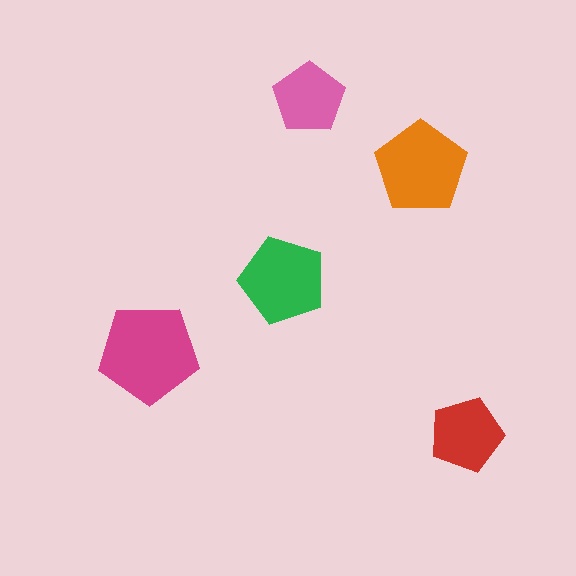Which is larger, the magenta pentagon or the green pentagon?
The magenta one.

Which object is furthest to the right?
The red pentagon is rightmost.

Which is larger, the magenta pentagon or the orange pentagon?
The magenta one.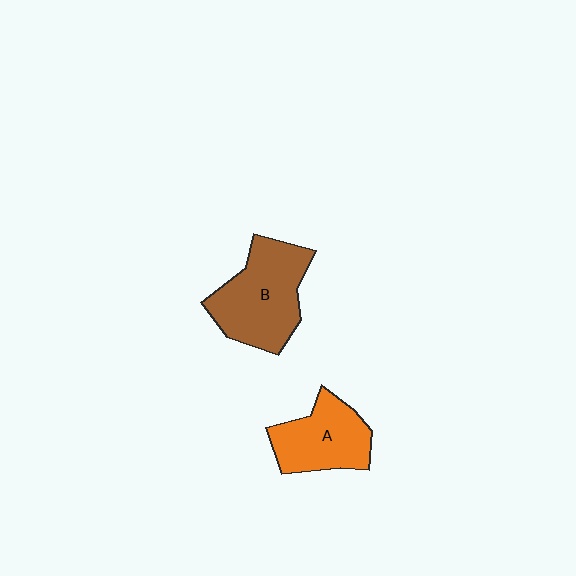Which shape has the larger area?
Shape B (brown).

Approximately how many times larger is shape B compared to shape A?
Approximately 1.3 times.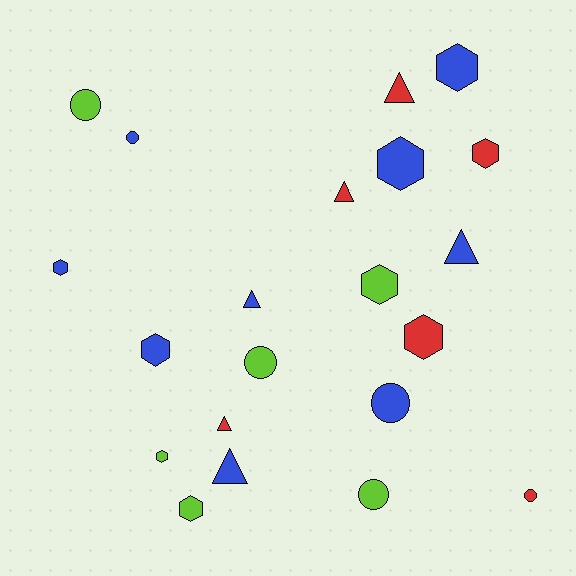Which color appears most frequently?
Blue, with 9 objects.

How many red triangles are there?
There are 3 red triangles.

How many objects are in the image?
There are 21 objects.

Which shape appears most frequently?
Hexagon, with 9 objects.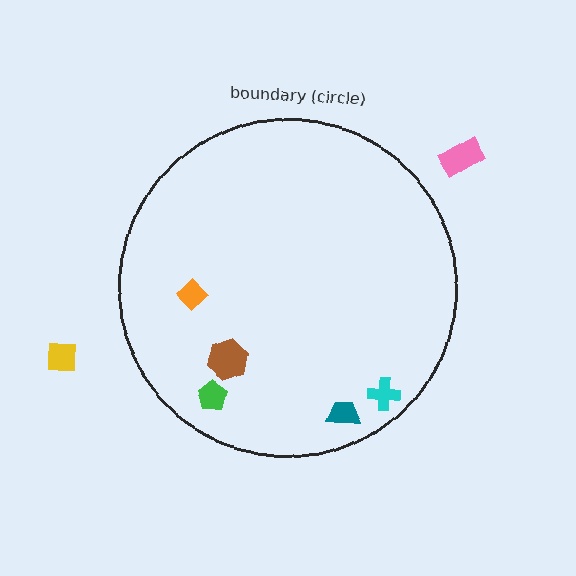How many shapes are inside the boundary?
5 inside, 2 outside.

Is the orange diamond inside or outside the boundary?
Inside.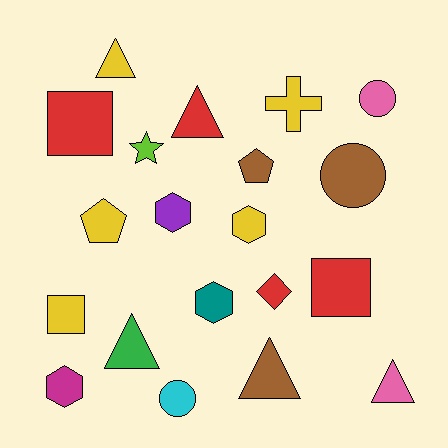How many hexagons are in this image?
There are 4 hexagons.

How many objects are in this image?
There are 20 objects.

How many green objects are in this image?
There is 1 green object.